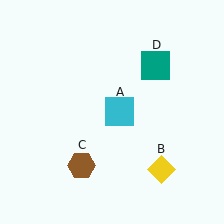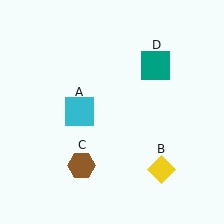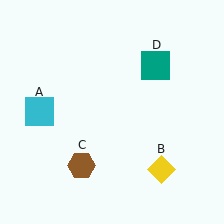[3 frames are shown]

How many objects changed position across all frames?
1 object changed position: cyan square (object A).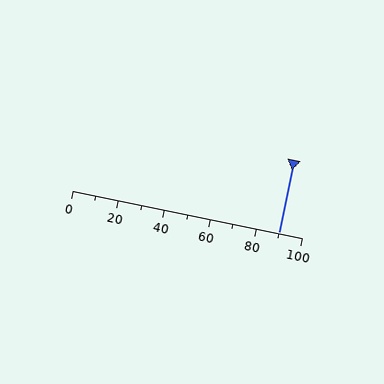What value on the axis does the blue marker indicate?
The marker indicates approximately 90.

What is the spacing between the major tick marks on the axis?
The major ticks are spaced 20 apart.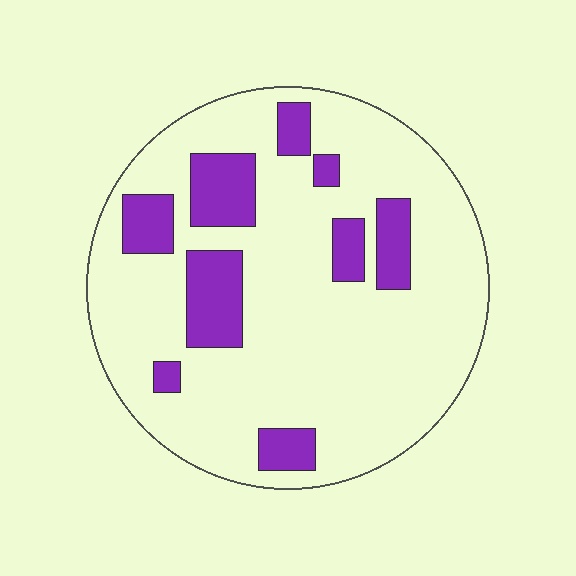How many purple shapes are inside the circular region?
9.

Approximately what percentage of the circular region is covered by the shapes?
Approximately 20%.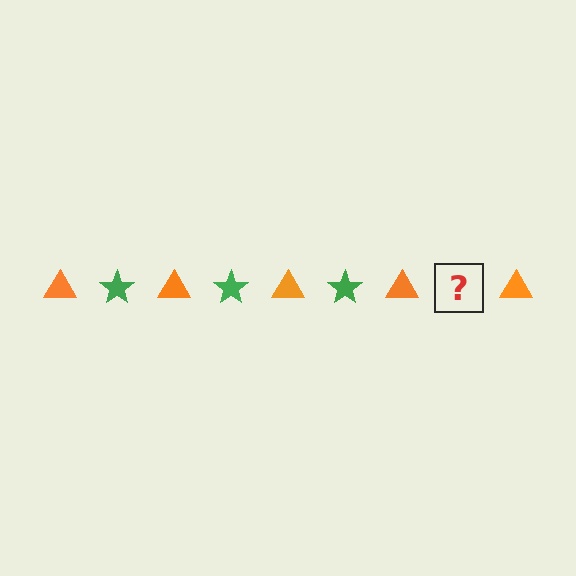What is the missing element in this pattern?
The missing element is a green star.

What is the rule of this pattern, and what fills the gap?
The rule is that the pattern alternates between orange triangle and green star. The gap should be filled with a green star.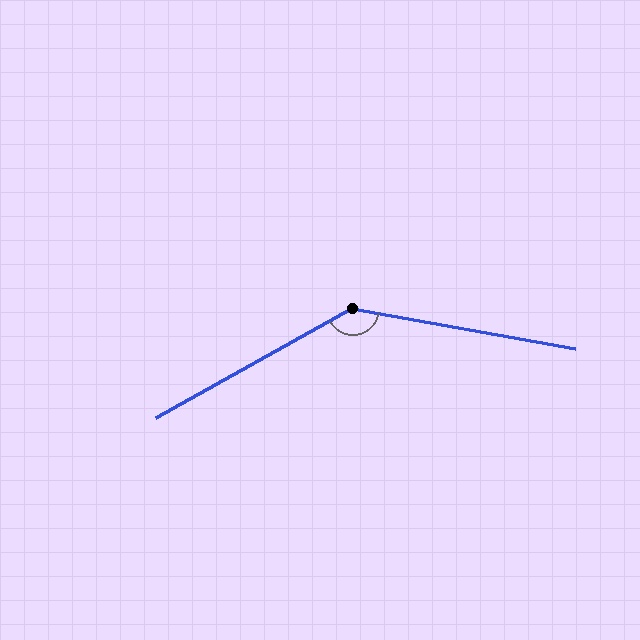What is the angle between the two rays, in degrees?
Approximately 141 degrees.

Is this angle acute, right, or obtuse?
It is obtuse.